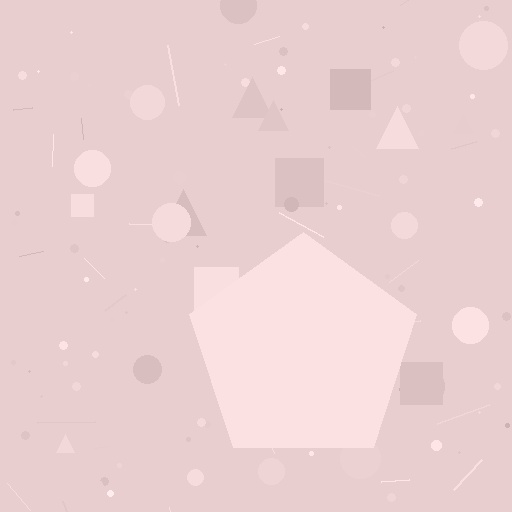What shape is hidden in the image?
A pentagon is hidden in the image.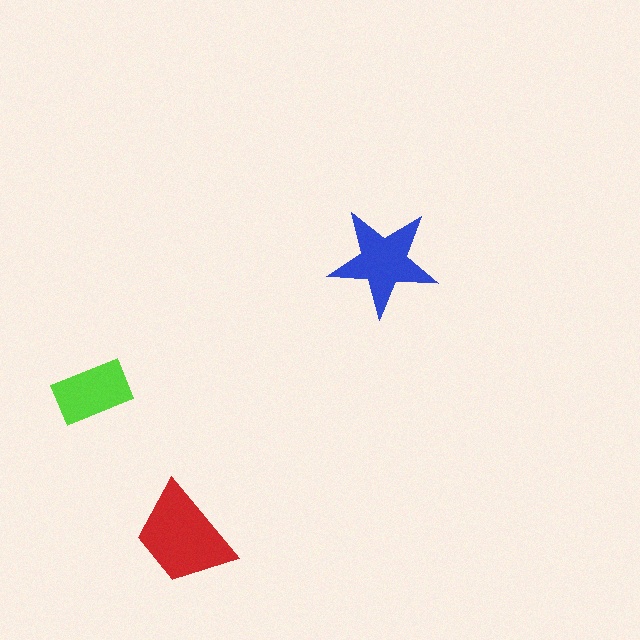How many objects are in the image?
There are 3 objects in the image.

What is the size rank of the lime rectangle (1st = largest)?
3rd.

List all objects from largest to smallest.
The red trapezoid, the blue star, the lime rectangle.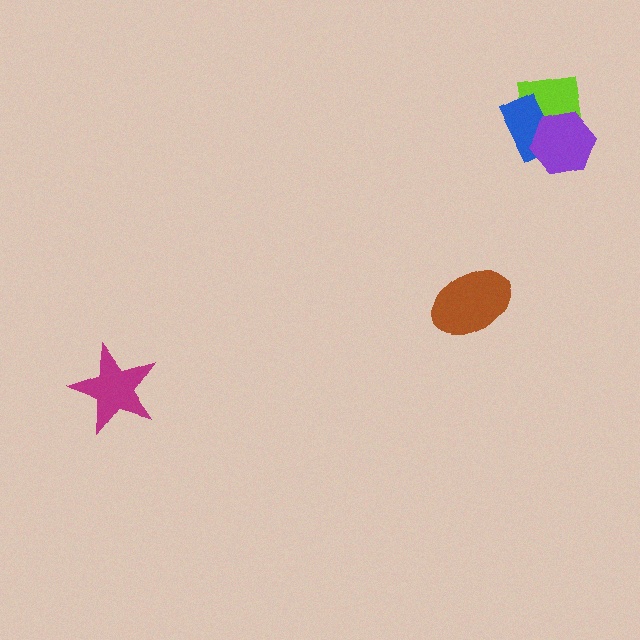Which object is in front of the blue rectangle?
The purple hexagon is in front of the blue rectangle.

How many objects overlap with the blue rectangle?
2 objects overlap with the blue rectangle.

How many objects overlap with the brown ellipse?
0 objects overlap with the brown ellipse.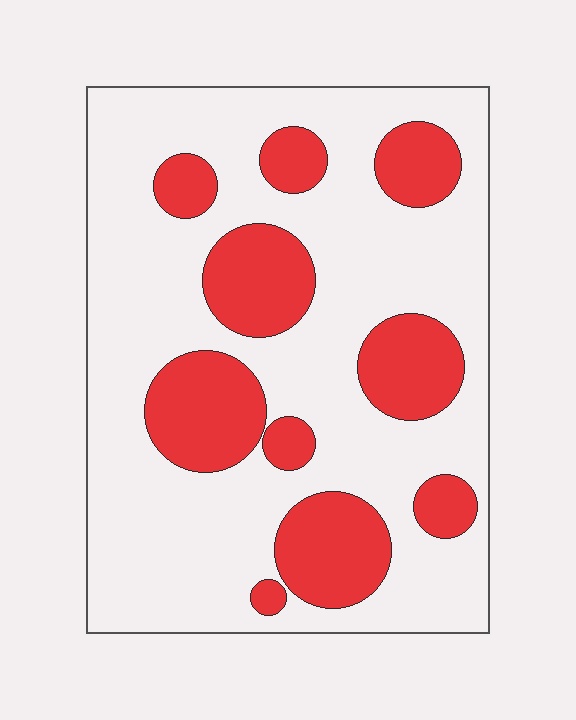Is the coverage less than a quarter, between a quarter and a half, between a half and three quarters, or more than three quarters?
Between a quarter and a half.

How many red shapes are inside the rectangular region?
10.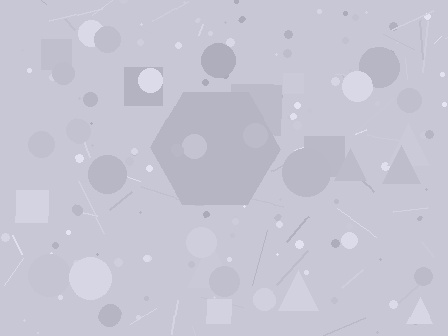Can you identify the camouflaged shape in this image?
The camouflaged shape is a hexagon.